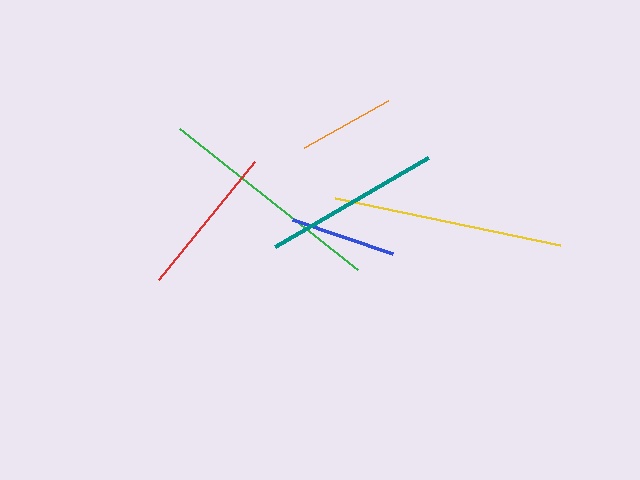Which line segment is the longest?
The yellow line is the longest at approximately 229 pixels.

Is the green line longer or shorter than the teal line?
The green line is longer than the teal line.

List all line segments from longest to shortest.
From longest to shortest: yellow, green, teal, red, blue, orange.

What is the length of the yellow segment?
The yellow segment is approximately 229 pixels long.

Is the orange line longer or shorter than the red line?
The red line is longer than the orange line.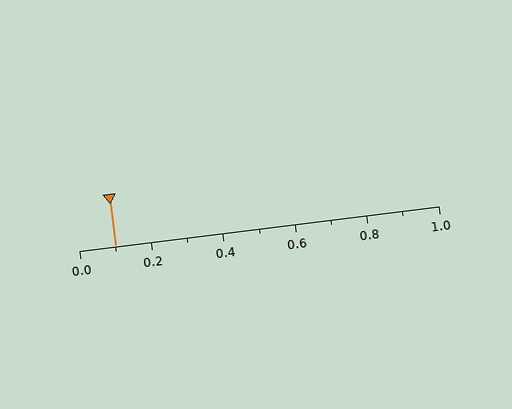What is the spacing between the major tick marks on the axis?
The major ticks are spaced 0.2 apart.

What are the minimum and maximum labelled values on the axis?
The axis runs from 0.0 to 1.0.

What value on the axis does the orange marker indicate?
The marker indicates approximately 0.1.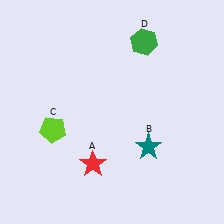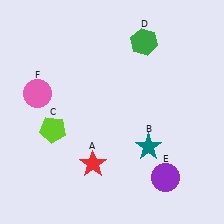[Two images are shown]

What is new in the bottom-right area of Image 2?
A purple circle (E) was added in the bottom-right area of Image 2.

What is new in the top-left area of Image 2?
A pink circle (F) was added in the top-left area of Image 2.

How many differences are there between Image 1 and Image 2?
There are 2 differences between the two images.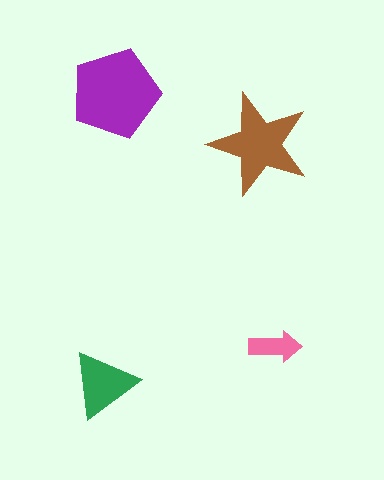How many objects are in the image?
There are 4 objects in the image.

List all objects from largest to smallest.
The purple pentagon, the brown star, the green triangle, the pink arrow.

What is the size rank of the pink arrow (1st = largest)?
4th.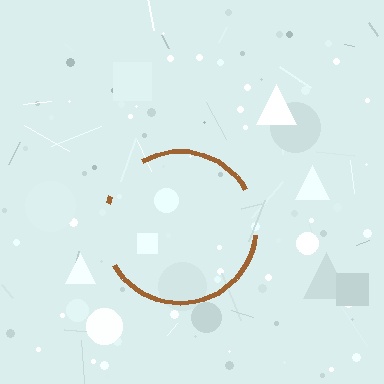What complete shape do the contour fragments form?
The contour fragments form a circle.